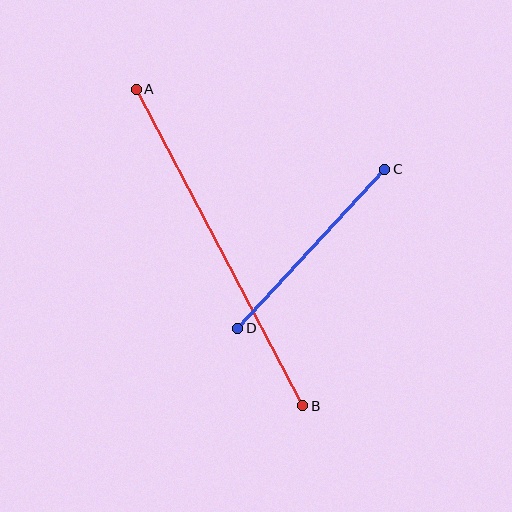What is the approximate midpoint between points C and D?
The midpoint is at approximately (311, 249) pixels.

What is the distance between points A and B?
The distance is approximately 358 pixels.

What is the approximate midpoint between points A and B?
The midpoint is at approximately (219, 248) pixels.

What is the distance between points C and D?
The distance is approximately 217 pixels.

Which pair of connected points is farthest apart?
Points A and B are farthest apart.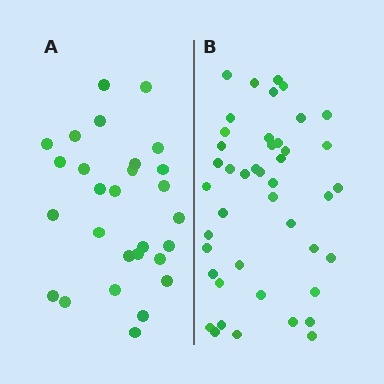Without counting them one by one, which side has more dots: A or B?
Region B (the right region) has more dots.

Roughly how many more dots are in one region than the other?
Region B has approximately 15 more dots than region A.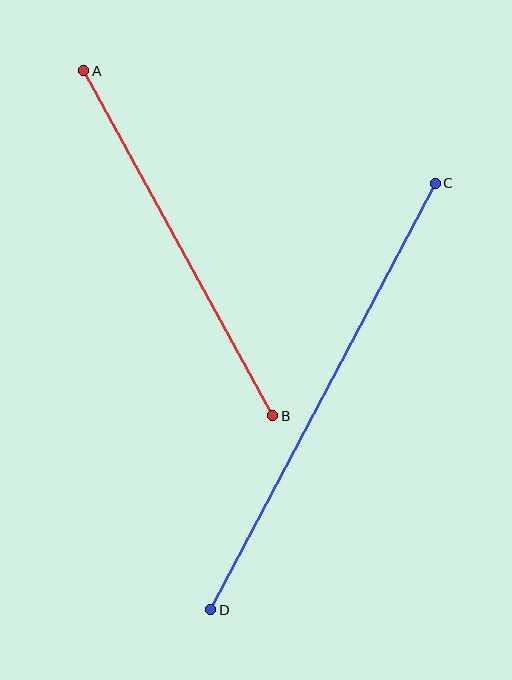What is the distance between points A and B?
The distance is approximately 393 pixels.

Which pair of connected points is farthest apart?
Points C and D are farthest apart.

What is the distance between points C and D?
The distance is approximately 482 pixels.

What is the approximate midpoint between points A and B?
The midpoint is at approximately (178, 243) pixels.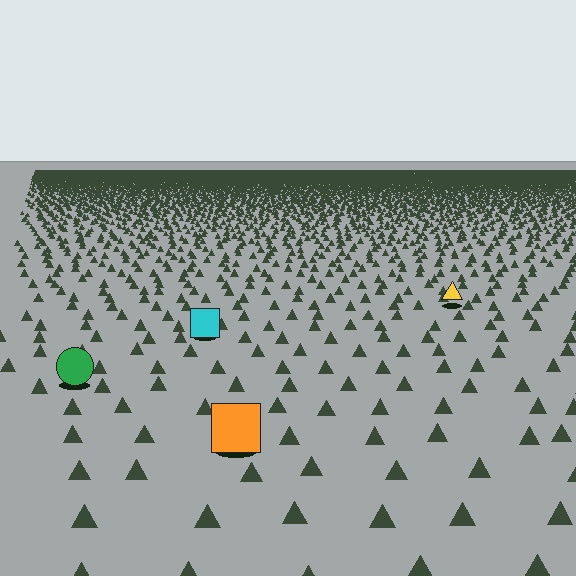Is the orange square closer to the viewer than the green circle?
Yes. The orange square is closer — you can tell from the texture gradient: the ground texture is coarser near it.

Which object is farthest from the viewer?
The yellow triangle is farthest from the viewer. It appears smaller and the ground texture around it is denser.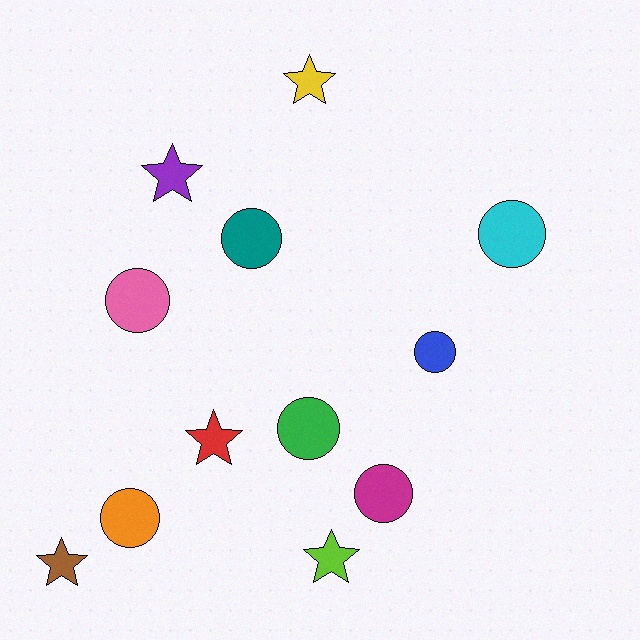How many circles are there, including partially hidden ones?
There are 7 circles.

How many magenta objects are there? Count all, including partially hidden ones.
There is 1 magenta object.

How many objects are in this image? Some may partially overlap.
There are 12 objects.